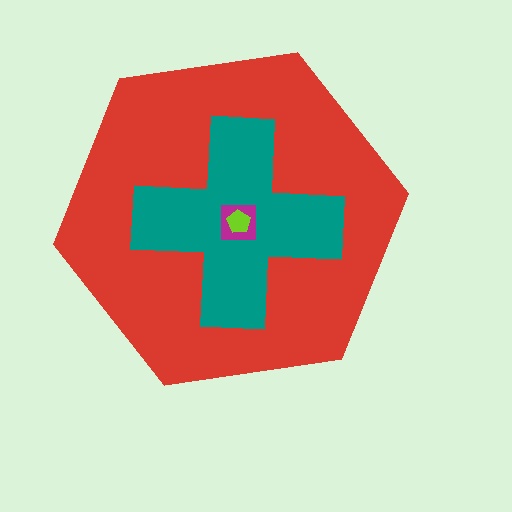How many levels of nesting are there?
4.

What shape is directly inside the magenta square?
The lime pentagon.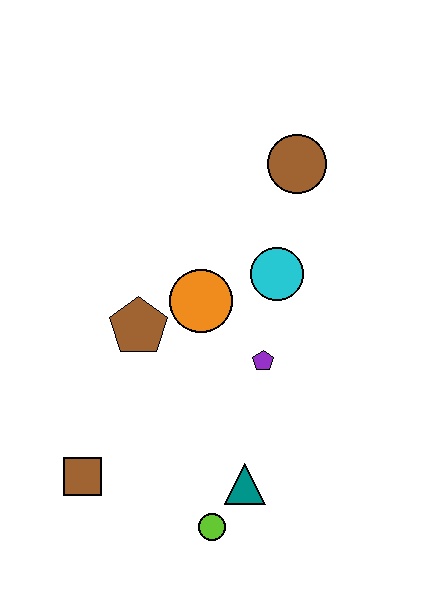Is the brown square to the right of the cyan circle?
No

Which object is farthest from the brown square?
The brown circle is farthest from the brown square.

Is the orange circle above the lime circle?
Yes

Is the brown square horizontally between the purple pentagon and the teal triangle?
No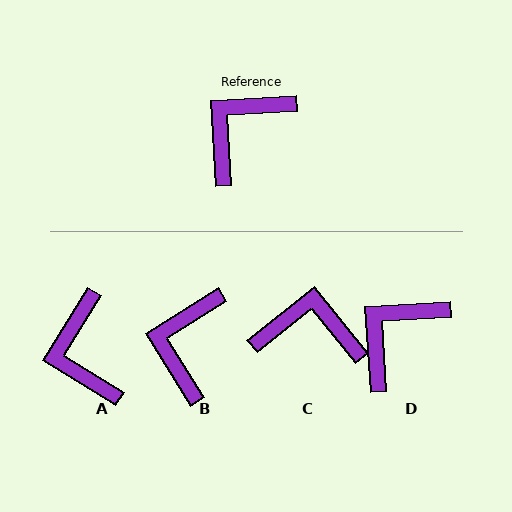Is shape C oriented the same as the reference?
No, it is off by about 55 degrees.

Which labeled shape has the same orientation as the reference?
D.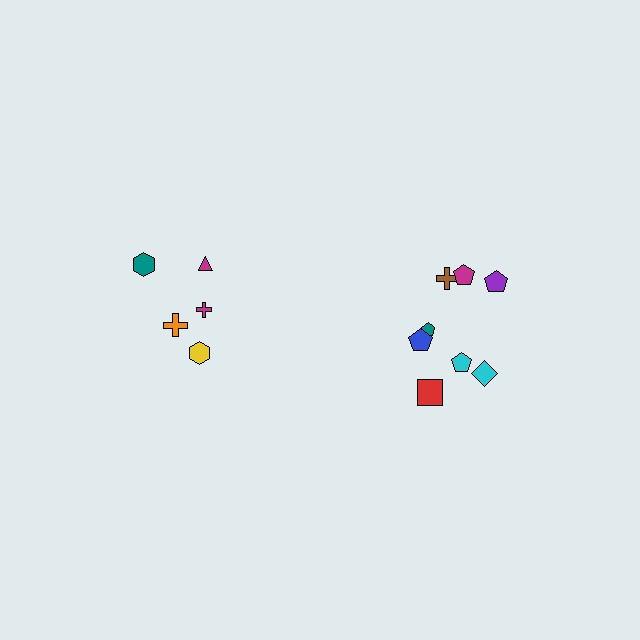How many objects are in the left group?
There are 5 objects.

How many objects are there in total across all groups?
There are 13 objects.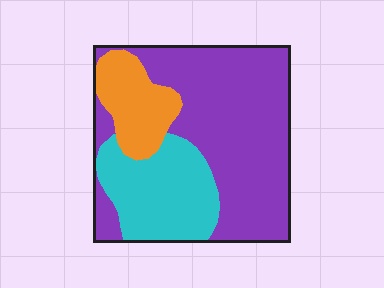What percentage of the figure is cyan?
Cyan takes up about one quarter (1/4) of the figure.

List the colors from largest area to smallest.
From largest to smallest: purple, cyan, orange.